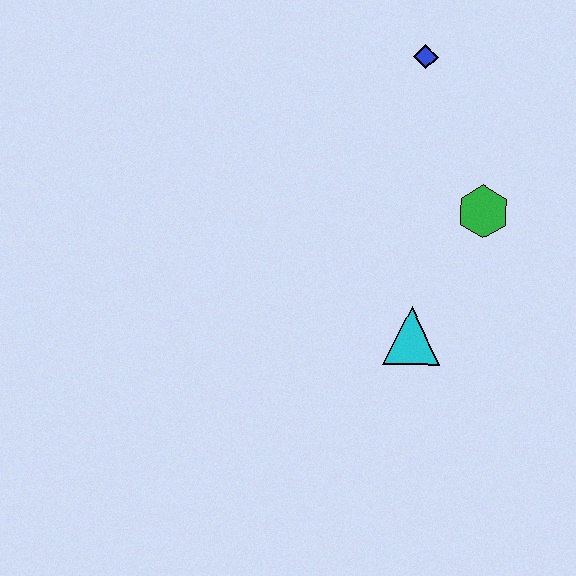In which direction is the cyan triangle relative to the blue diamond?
The cyan triangle is below the blue diamond.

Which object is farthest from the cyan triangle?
The blue diamond is farthest from the cyan triangle.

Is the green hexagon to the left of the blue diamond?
No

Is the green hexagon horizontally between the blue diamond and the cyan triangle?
No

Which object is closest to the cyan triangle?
The green hexagon is closest to the cyan triangle.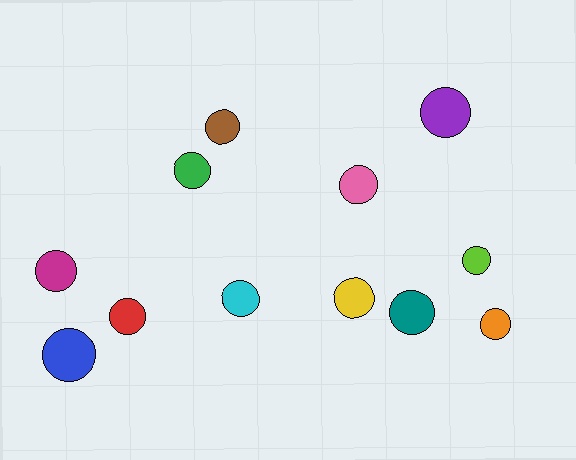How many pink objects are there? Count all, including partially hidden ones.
There is 1 pink object.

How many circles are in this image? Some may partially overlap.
There are 12 circles.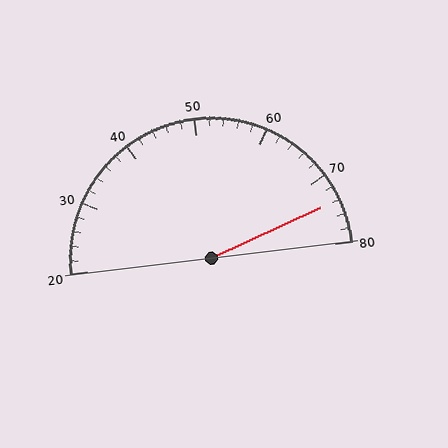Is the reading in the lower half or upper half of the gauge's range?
The reading is in the upper half of the range (20 to 80).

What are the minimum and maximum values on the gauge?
The gauge ranges from 20 to 80.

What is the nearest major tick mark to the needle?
The nearest major tick mark is 70.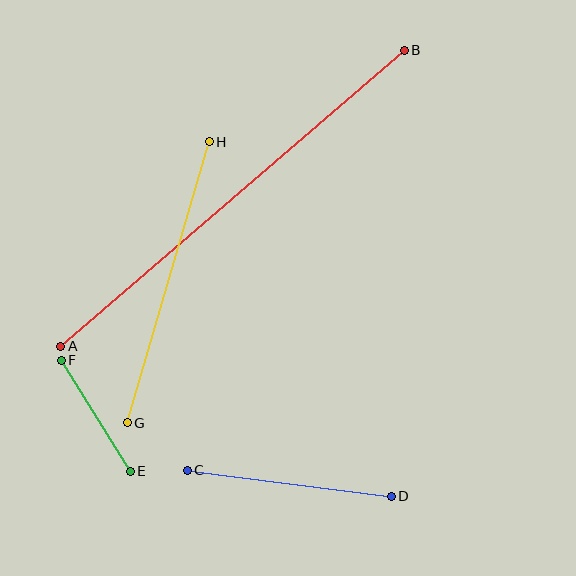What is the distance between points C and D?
The distance is approximately 205 pixels.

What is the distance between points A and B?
The distance is approximately 454 pixels.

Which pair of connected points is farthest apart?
Points A and B are farthest apart.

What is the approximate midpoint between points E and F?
The midpoint is at approximately (96, 416) pixels.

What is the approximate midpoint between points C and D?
The midpoint is at approximately (289, 483) pixels.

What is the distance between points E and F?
The distance is approximately 131 pixels.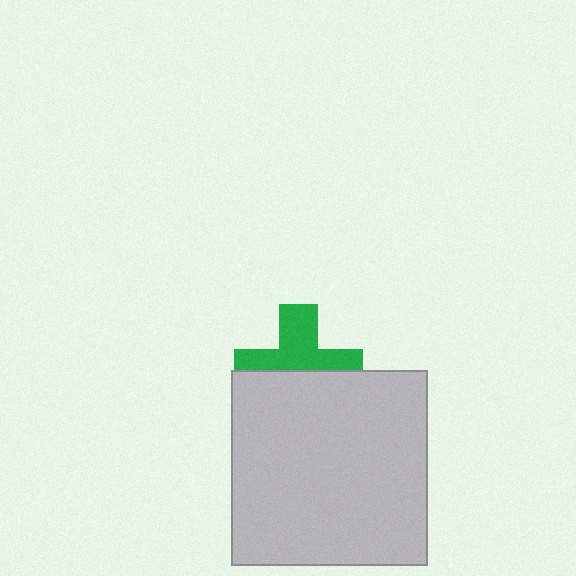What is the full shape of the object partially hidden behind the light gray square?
The partially hidden object is a green cross.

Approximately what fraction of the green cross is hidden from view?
Roughly 48% of the green cross is hidden behind the light gray square.